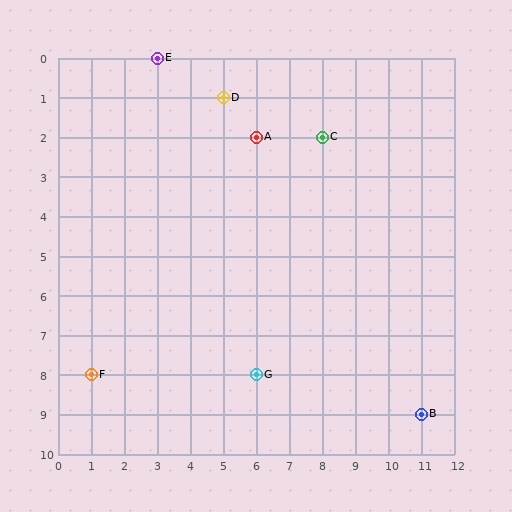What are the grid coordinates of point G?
Point G is at grid coordinates (6, 8).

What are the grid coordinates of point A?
Point A is at grid coordinates (6, 2).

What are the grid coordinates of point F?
Point F is at grid coordinates (1, 8).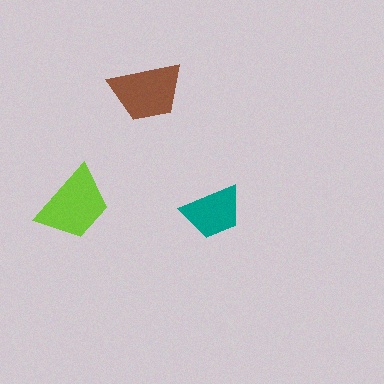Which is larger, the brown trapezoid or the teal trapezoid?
The brown one.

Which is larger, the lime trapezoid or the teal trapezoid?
The lime one.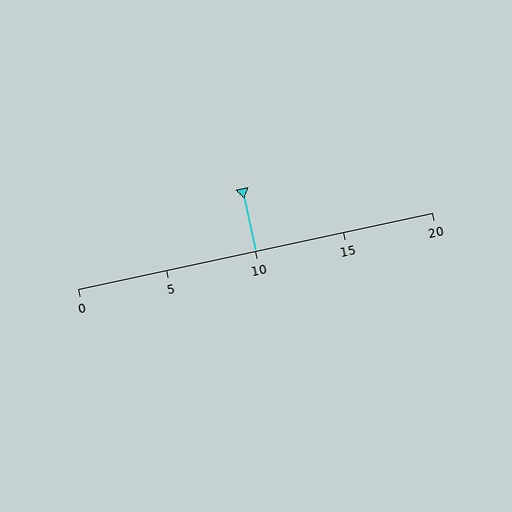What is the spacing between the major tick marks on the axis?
The major ticks are spaced 5 apart.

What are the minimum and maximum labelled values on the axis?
The axis runs from 0 to 20.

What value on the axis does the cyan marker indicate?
The marker indicates approximately 10.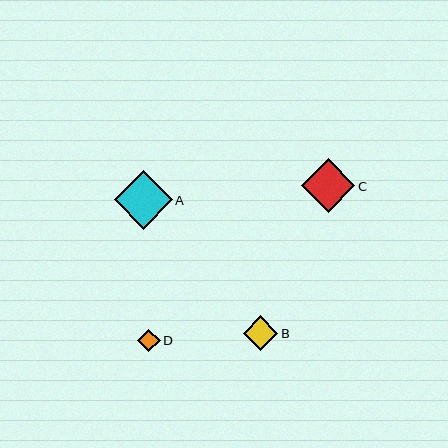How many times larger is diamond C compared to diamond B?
Diamond C is approximately 1.5 times the size of diamond B.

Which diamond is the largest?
Diamond A is the largest with a size of approximately 58 pixels.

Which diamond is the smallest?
Diamond D is the smallest with a size of approximately 23 pixels.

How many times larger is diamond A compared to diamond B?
Diamond A is approximately 1.7 times the size of diamond B.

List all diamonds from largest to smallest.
From largest to smallest: A, C, B, D.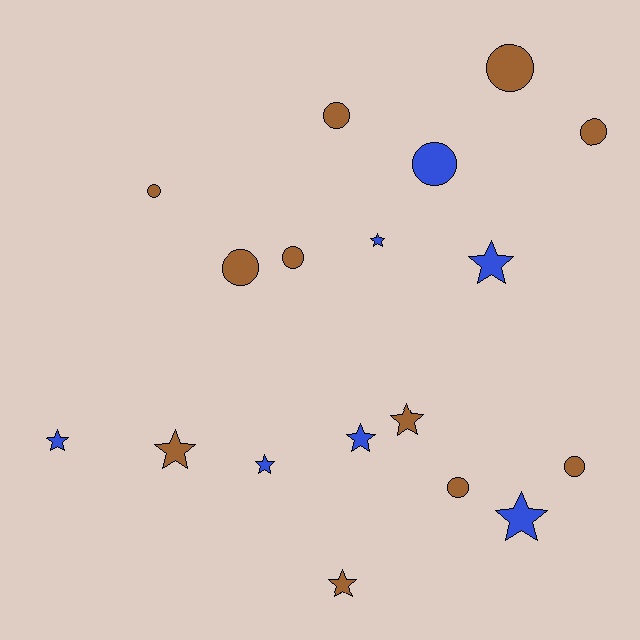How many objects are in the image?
There are 18 objects.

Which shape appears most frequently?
Circle, with 9 objects.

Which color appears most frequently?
Brown, with 11 objects.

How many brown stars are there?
There are 3 brown stars.